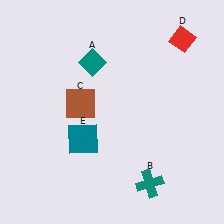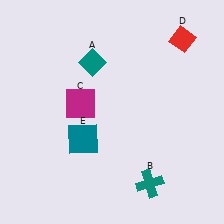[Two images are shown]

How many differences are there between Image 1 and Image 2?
There is 1 difference between the two images.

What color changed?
The square (C) changed from brown in Image 1 to magenta in Image 2.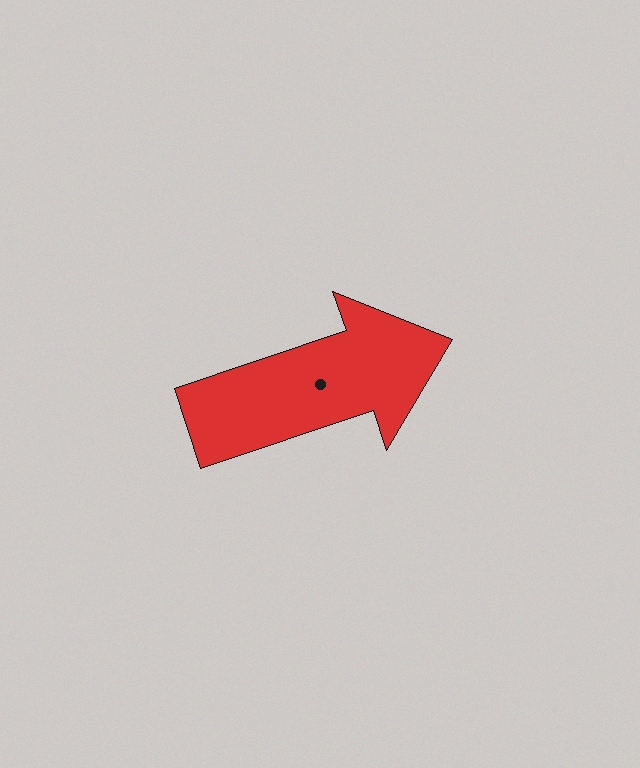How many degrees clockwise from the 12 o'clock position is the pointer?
Approximately 71 degrees.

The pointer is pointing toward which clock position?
Roughly 2 o'clock.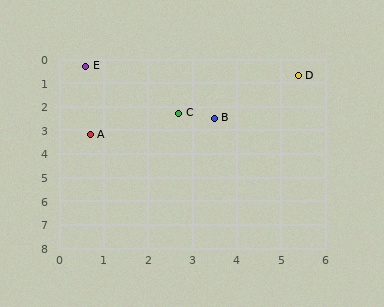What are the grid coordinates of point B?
Point B is at approximately (3.5, 2.5).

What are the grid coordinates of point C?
Point C is at approximately (2.7, 2.3).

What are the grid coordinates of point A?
Point A is at approximately (0.7, 3.2).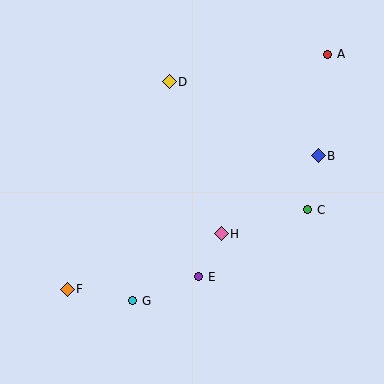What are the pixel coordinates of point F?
Point F is at (67, 289).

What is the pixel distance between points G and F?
The distance between G and F is 66 pixels.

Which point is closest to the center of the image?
Point H at (221, 234) is closest to the center.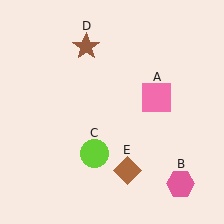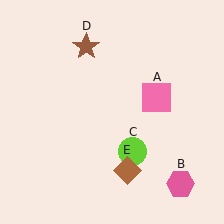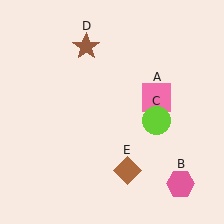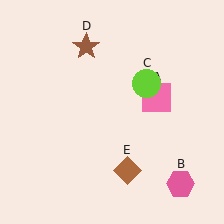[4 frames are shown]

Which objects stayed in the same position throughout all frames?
Pink square (object A) and pink hexagon (object B) and brown star (object D) and brown diamond (object E) remained stationary.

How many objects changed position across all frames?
1 object changed position: lime circle (object C).